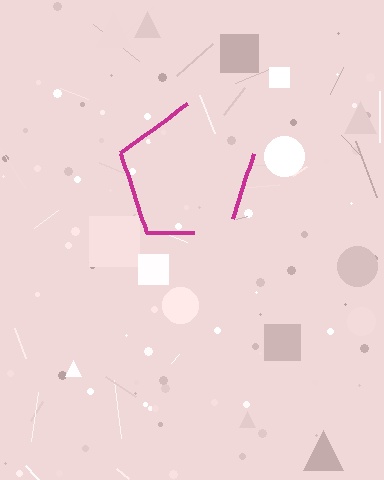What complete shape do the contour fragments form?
The contour fragments form a pentagon.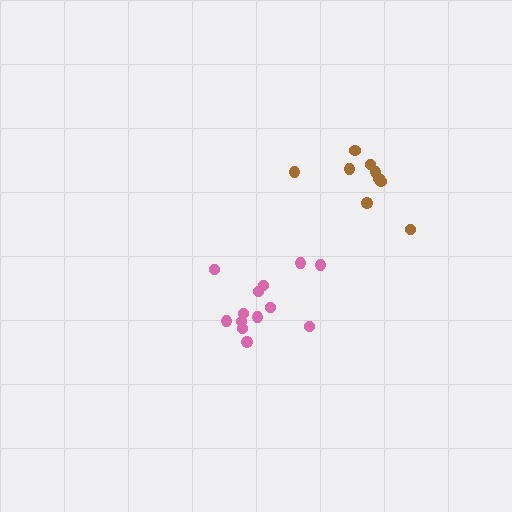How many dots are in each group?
Group 1: 13 dots, Group 2: 9 dots (22 total).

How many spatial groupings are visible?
There are 2 spatial groupings.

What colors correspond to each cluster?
The clusters are colored: pink, brown.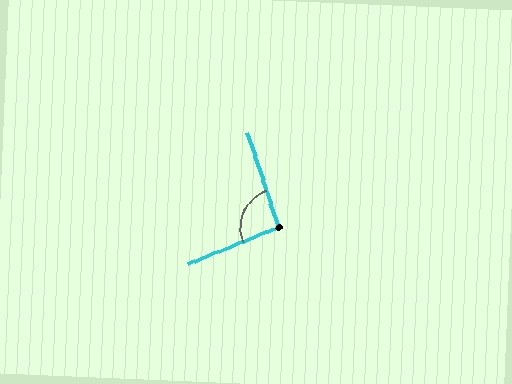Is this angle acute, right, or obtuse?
It is approximately a right angle.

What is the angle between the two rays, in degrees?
Approximately 94 degrees.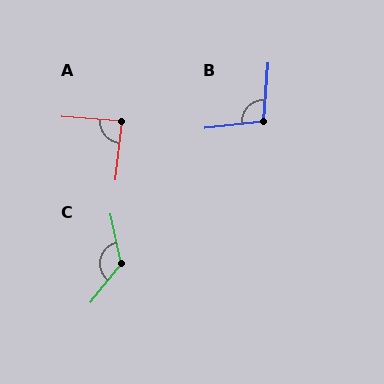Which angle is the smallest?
A, at approximately 88 degrees.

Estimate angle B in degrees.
Approximately 100 degrees.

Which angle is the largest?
C, at approximately 130 degrees.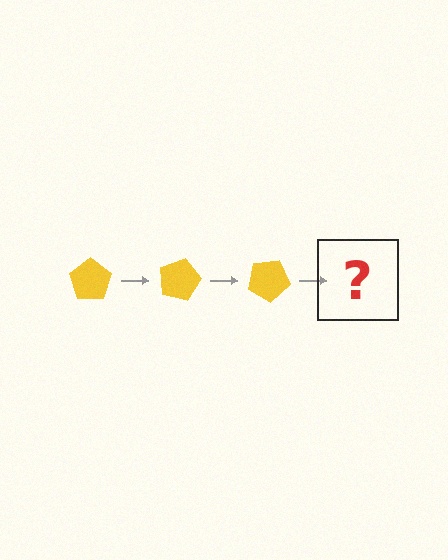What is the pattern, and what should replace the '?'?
The pattern is that the pentagon rotates 15 degrees each step. The '?' should be a yellow pentagon rotated 45 degrees.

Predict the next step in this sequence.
The next step is a yellow pentagon rotated 45 degrees.